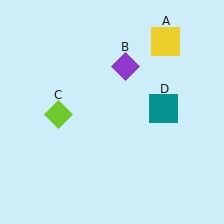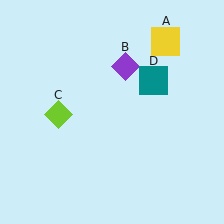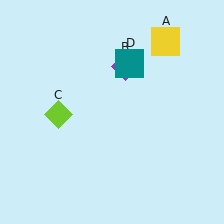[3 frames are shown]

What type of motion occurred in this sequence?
The teal square (object D) rotated counterclockwise around the center of the scene.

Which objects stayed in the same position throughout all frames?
Yellow square (object A) and purple diamond (object B) and lime diamond (object C) remained stationary.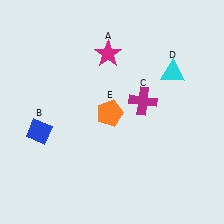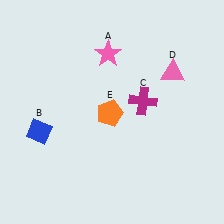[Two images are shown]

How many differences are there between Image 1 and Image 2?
There are 2 differences between the two images.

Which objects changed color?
A changed from magenta to pink. D changed from cyan to pink.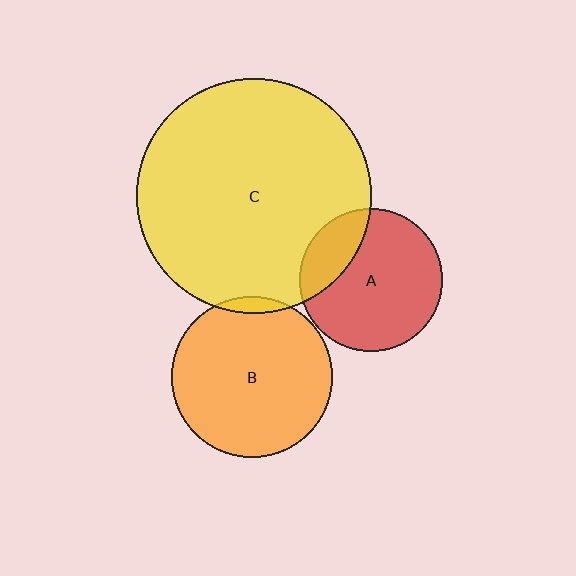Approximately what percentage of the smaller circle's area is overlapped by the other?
Approximately 25%.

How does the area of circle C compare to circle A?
Approximately 2.7 times.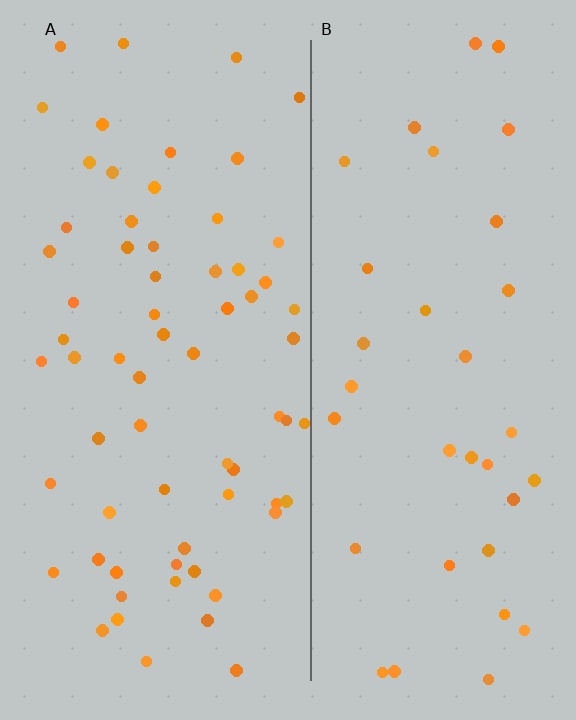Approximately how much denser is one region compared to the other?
Approximately 1.9× — region A over region B.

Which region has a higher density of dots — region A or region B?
A (the left).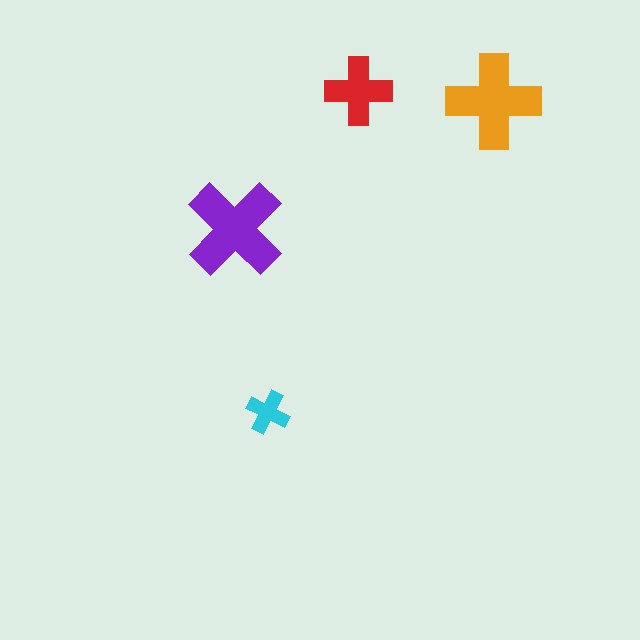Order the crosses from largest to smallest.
the purple one, the orange one, the red one, the cyan one.